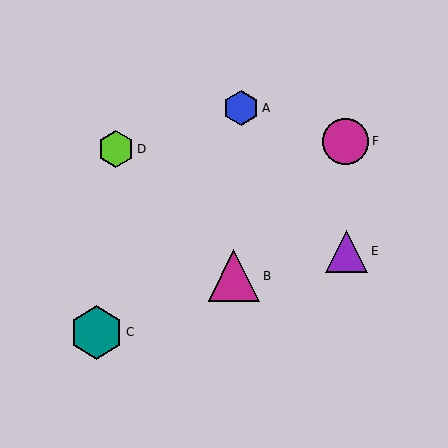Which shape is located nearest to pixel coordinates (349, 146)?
The magenta circle (labeled F) at (345, 141) is nearest to that location.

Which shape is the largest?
The teal hexagon (labeled C) is the largest.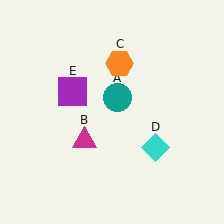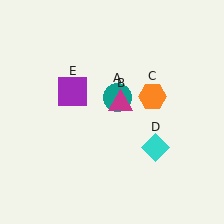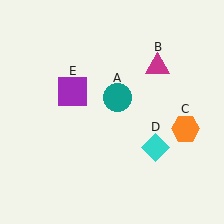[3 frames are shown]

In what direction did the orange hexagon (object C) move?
The orange hexagon (object C) moved down and to the right.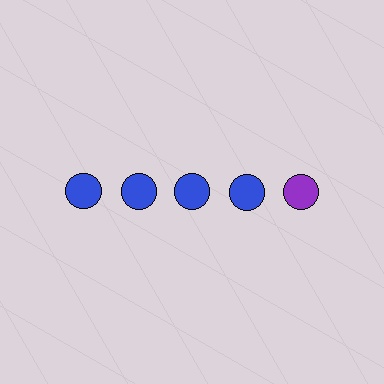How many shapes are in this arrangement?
There are 5 shapes arranged in a grid pattern.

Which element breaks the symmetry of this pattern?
The purple circle in the top row, rightmost column breaks the symmetry. All other shapes are blue circles.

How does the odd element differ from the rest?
It has a different color: purple instead of blue.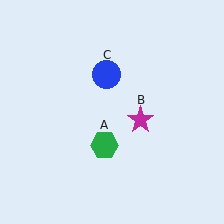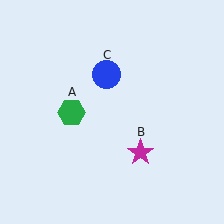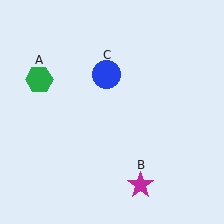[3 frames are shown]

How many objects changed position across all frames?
2 objects changed position: green hexagon (object A), magenta star (object B).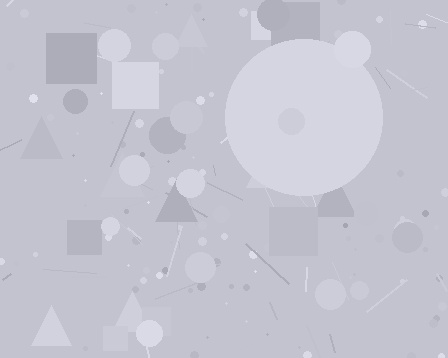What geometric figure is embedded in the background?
A circle is embedded in the background.